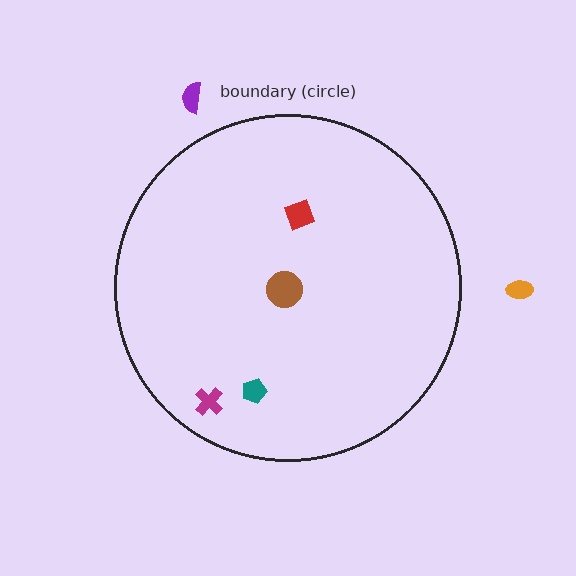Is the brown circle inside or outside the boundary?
Inside.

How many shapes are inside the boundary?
4 inside, 2 outside.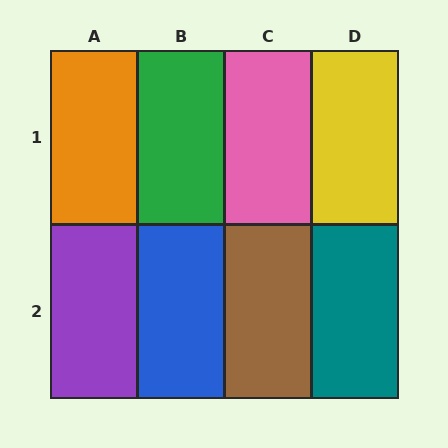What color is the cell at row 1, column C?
Pink.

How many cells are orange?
1 cell is orange.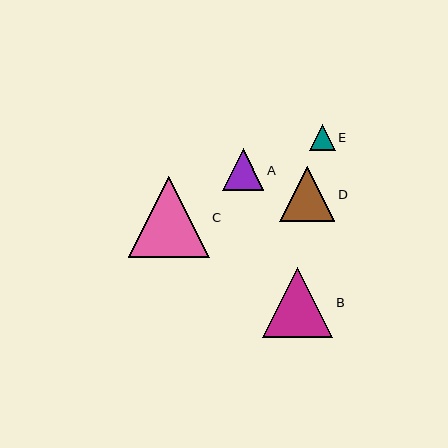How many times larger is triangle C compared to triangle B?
Triangle C is approximately 1.1 times the size of triangle B.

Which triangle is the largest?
Triangle C is the largest with a size of approximately 81 pixels.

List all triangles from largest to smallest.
From largest to smallest: C, B, D, A, E.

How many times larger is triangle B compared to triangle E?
Triangle B is approximately 2.7 times the size of triangle E.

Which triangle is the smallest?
Triangle E is the smallest with a size of approximately 26 pixels.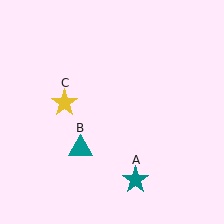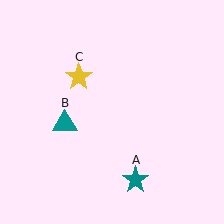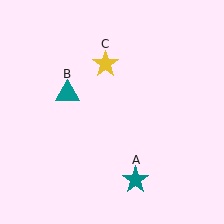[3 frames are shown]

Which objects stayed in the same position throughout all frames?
Teal star (object A) remained stationary.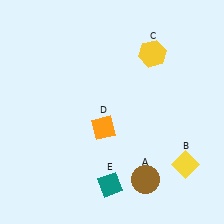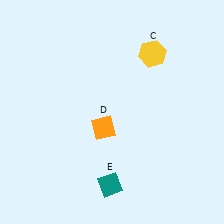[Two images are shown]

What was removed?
The brown circle (A), the yellow diamond (B) were removed in Image 2.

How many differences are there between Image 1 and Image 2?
There are 2 differences between the two images.